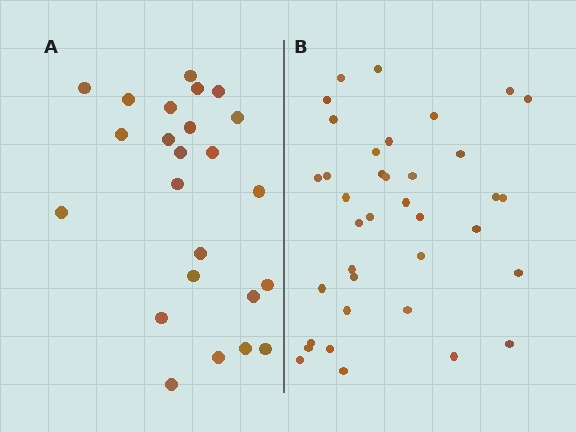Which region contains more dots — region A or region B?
Region B (the right region) has more dots.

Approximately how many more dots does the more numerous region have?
Region B has approximately 15 more dots than region A.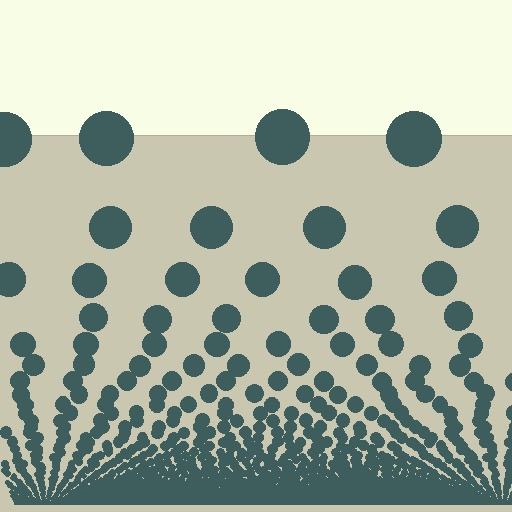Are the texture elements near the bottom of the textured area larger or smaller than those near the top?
Smaller. The gradient is inverted — elements near the bottom are smaller and denser.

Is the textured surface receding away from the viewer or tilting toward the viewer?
The surface appears to tilt toward the viewer. Texture elements get larger and sparser toward the top.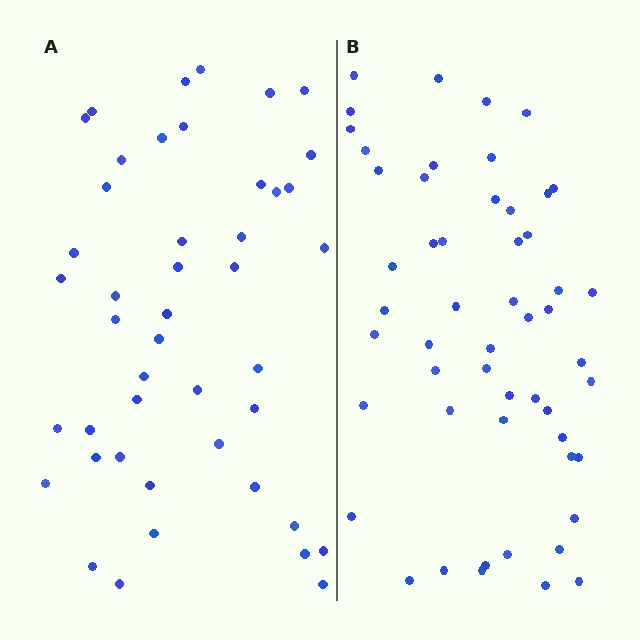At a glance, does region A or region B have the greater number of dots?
Region B (the right region) has more dots.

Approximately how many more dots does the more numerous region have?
Region B has roughly 8 or so more dots than region A.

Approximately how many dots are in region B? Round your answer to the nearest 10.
About 50 dots. (The exact count is 53, which rounds to 50.)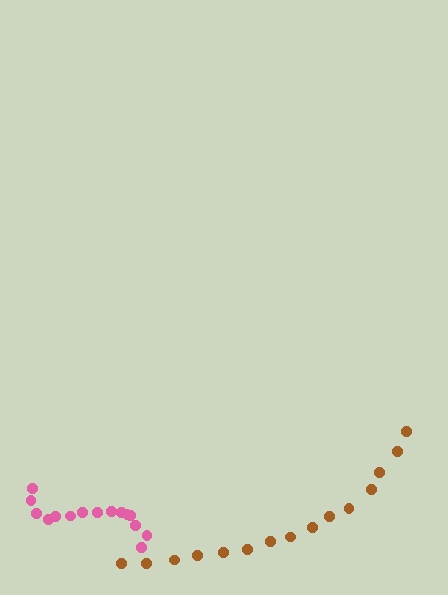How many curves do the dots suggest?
There are 2 distinct paths.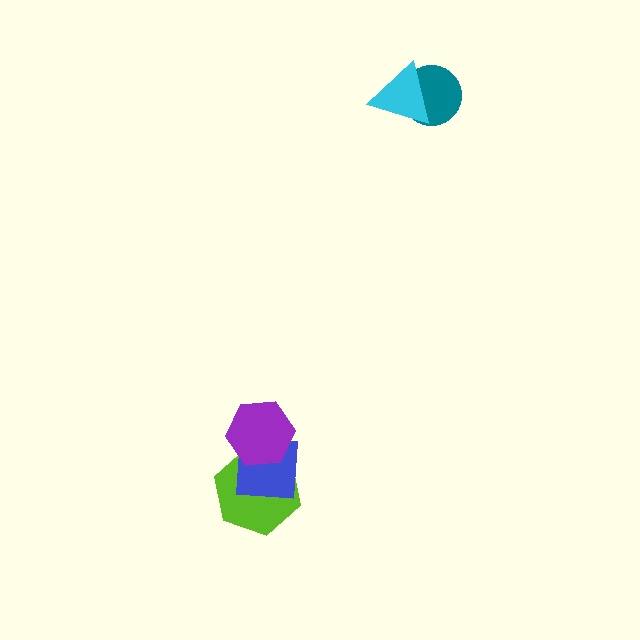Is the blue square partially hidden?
Yes, it is partially covered by another shape.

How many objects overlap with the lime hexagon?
2 objects overlap with the lime hexagon.